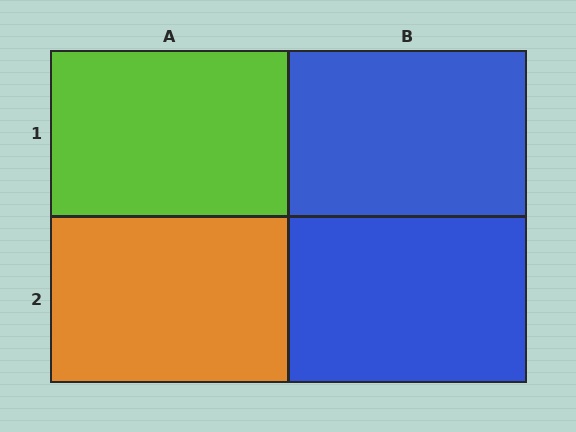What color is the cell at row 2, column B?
Blue.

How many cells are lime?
1 cell is lime.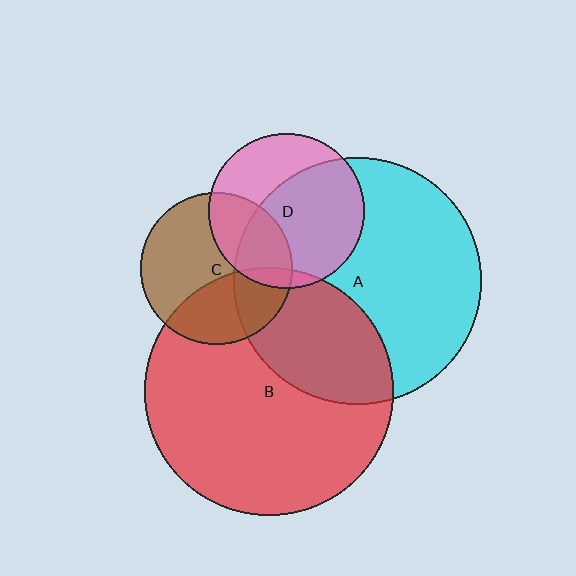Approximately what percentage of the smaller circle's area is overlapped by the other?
Approximately 5%.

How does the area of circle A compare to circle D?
Approximately 2.5 times.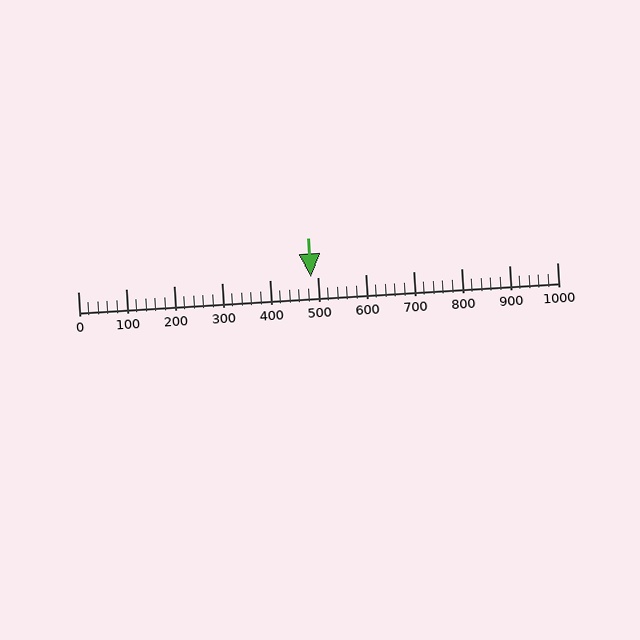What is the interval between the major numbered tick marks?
The major tick marks are spaced 100 units apart.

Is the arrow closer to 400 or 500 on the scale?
The arrow is closer to 500.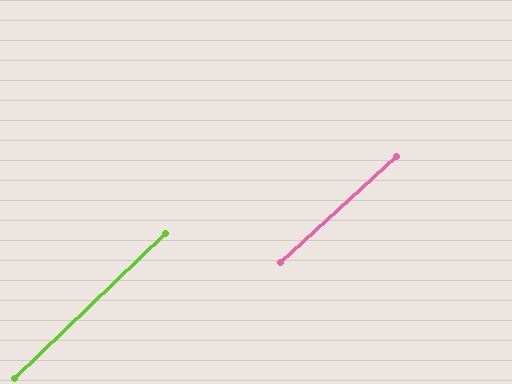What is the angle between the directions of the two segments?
Approximately 1 degree.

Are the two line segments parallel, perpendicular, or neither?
Parallel — their directions differ by only 1.4°.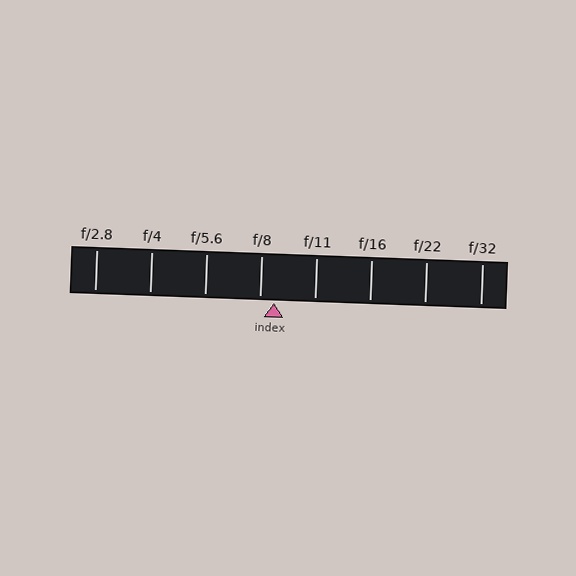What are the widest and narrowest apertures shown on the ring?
The widest aperture shown is f/2.8 and the narrowest is f/32.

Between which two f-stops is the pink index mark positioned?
The index mark is between f/8 and f/11.